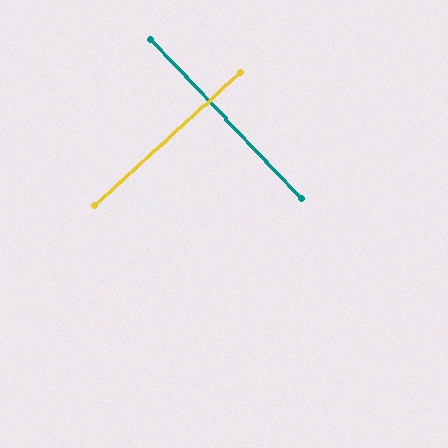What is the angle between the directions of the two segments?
Approximately 89 degrees.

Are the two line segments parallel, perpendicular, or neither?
Perpendicular — they meet at approximately 89°.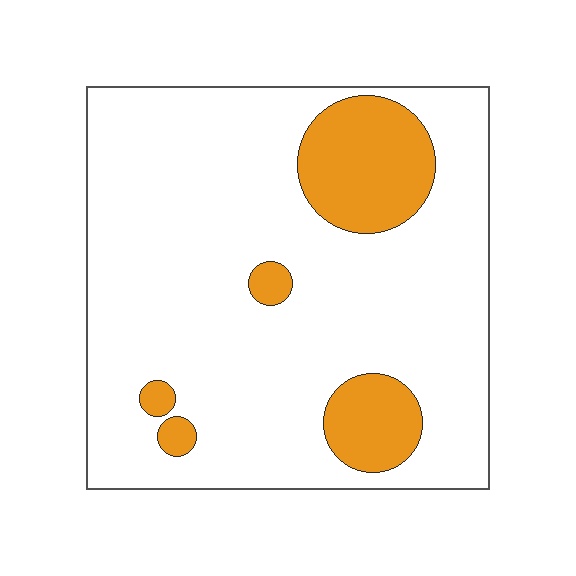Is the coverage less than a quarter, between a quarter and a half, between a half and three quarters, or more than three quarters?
Less than a quarter.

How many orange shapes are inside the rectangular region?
5.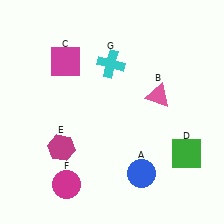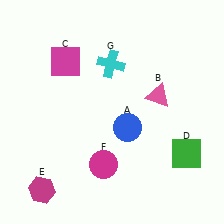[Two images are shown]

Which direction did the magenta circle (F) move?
The magenta circle (F) moved right.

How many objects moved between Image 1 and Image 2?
3 objects moved between the two images.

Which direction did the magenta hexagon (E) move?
The magenta hexagon (E) moved down.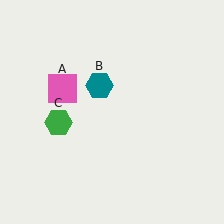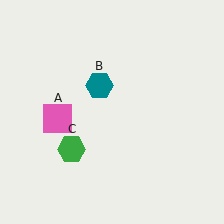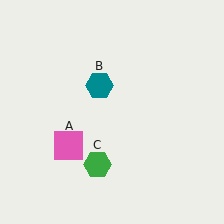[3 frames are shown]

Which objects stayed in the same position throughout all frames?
Teal hexagon (object B) remained stationary.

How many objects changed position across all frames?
2 objects changed position: pink square (object A), green hexagon (object C).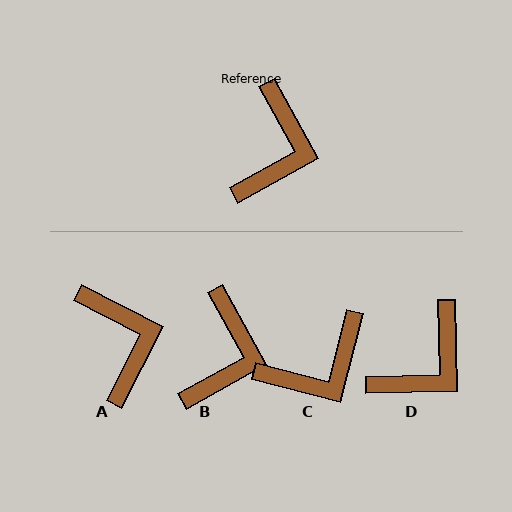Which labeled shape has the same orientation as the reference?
B.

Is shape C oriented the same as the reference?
No, it is off by about 43 degrees.